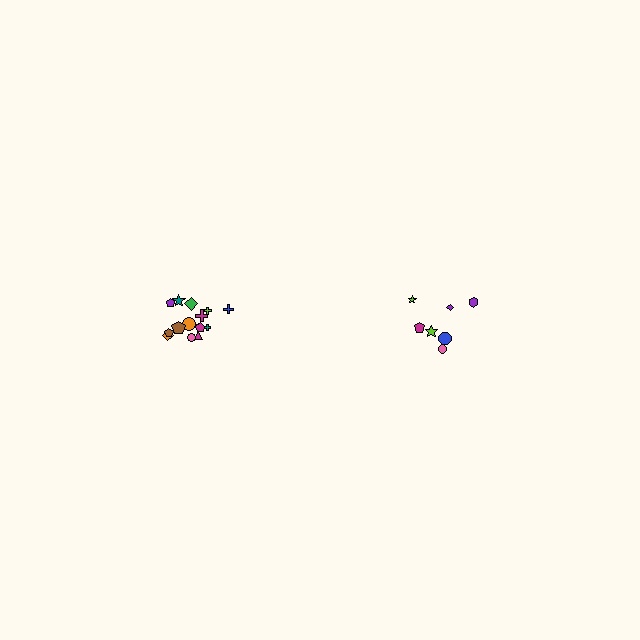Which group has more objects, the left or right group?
The left group.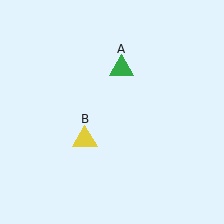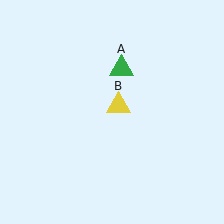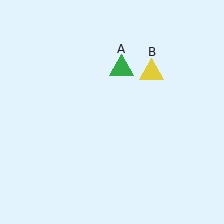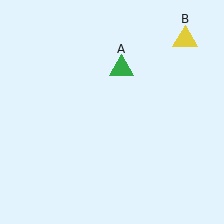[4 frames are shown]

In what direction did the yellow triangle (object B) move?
The yellow triangle (object B) moved up and to the right.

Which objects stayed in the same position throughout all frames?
Green triangle (object A) remained stationary.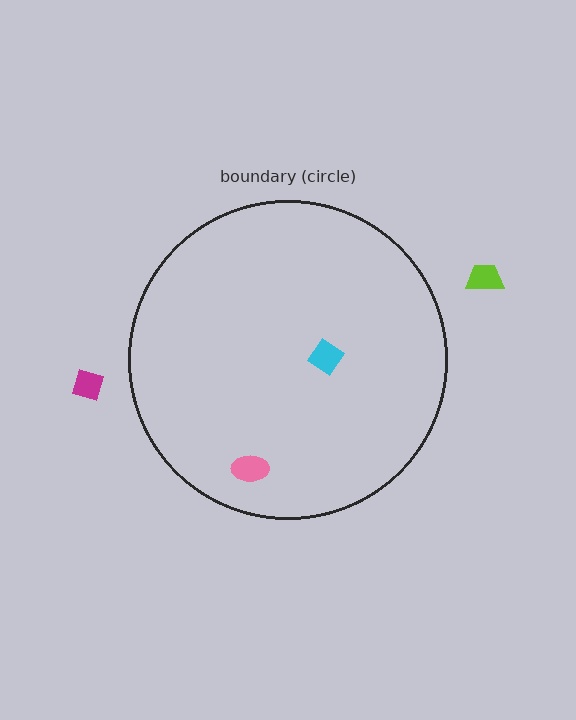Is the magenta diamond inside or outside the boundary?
Outside.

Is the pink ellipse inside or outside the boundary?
Inside.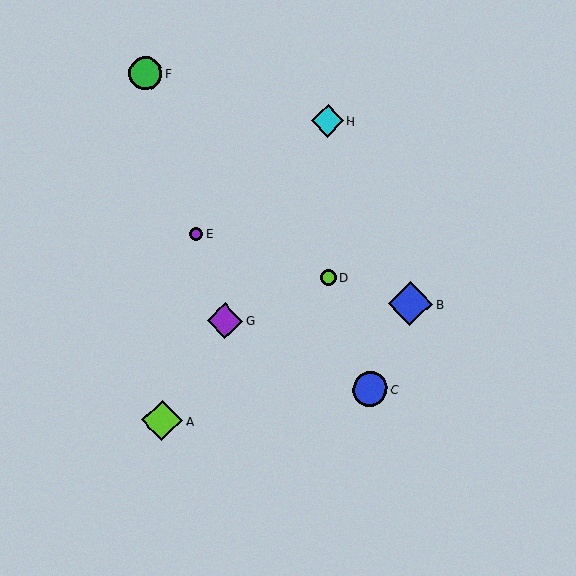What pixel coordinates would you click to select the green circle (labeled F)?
Click at (146, 73) to select the green circle F.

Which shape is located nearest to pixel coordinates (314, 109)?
The cyan diamond (labeled H) at (327, 121) is nearest to that location.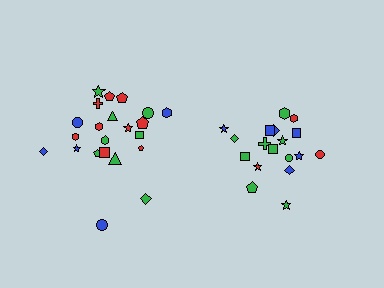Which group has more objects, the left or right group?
The left group.